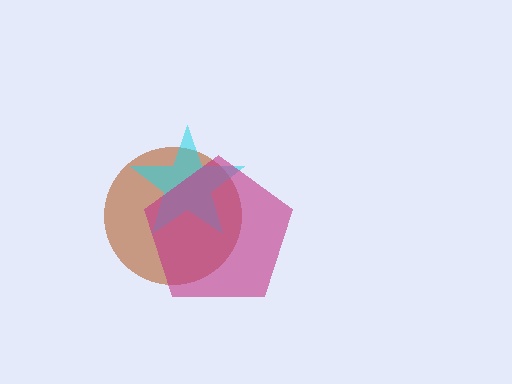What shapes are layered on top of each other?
The layered shapes are: a brown circle, a cyan star, a magenta pentagon.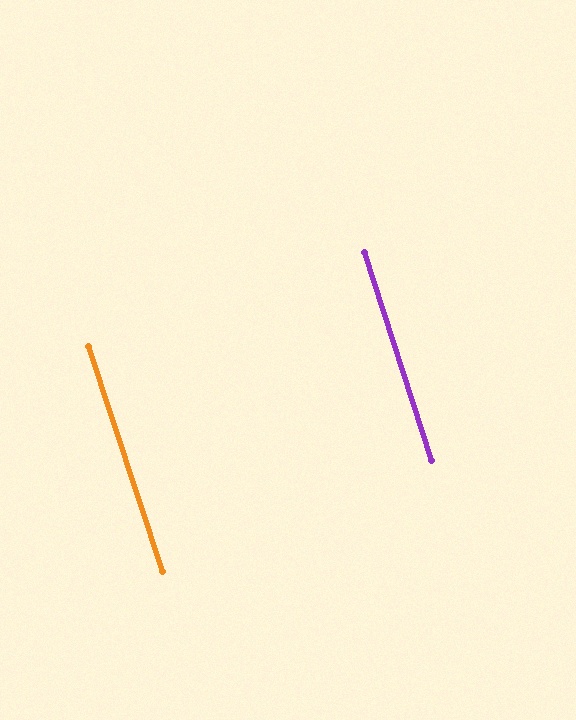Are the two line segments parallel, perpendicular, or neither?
Parallel — their directions differ by only 0.3°.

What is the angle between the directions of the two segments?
Approximately 0 degrees.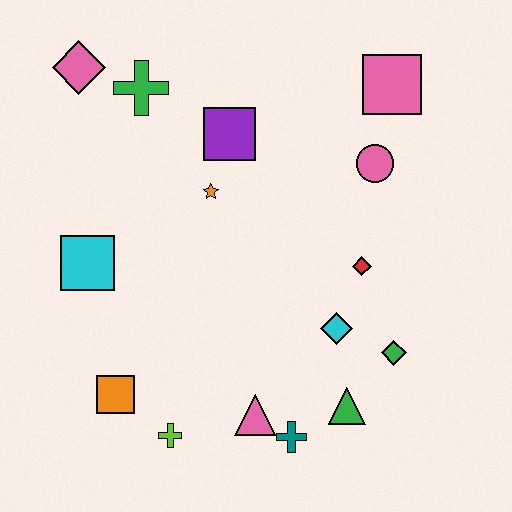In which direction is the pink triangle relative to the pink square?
The pink triangle is below the pink square.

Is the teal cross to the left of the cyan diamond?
Yes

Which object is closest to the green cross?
The pink diamond is closest to the green cross.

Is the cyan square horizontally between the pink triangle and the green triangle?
No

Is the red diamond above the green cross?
No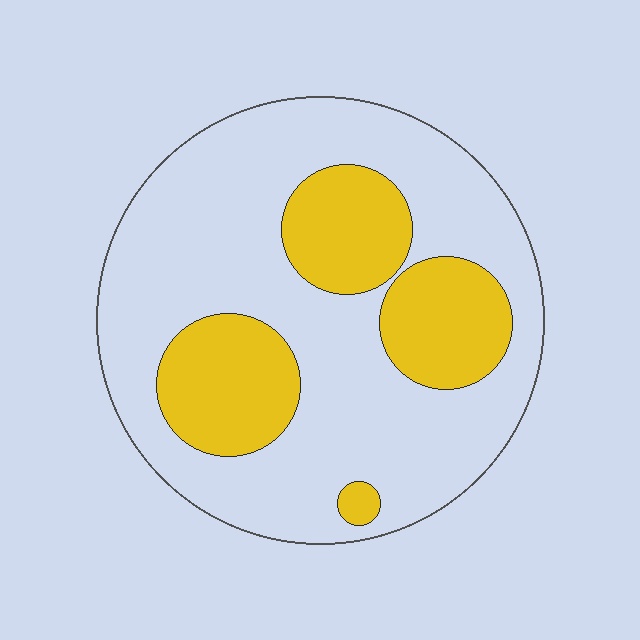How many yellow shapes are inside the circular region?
4.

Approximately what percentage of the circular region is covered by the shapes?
Approximately 30%.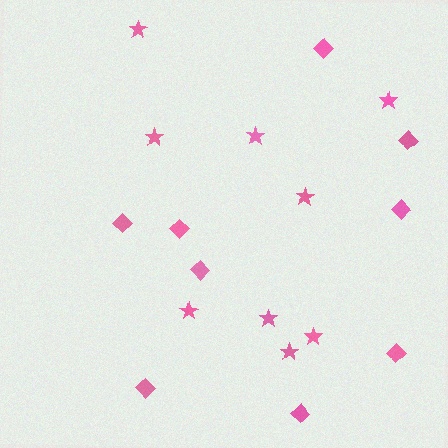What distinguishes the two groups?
There are 2 groups: one group of stars (9) and one group of diamonds (9).